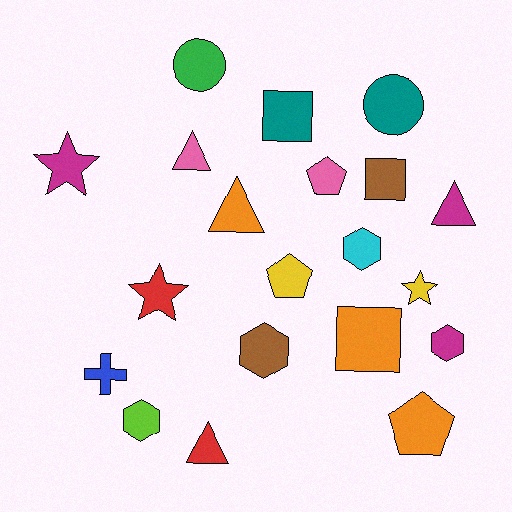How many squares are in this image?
There are 3 squares.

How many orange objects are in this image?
There are 3 orange objects.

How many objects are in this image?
There are 20 objects.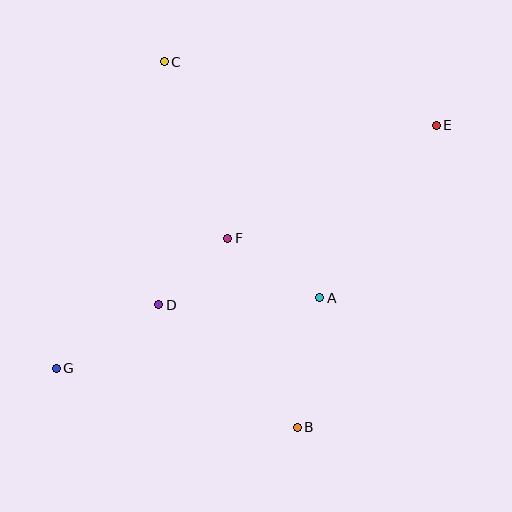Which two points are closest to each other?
Points D and F are closest to each other.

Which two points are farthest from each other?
Points E and G are farthest from each other.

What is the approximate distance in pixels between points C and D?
The distance between C and D is approximately 243 pixels.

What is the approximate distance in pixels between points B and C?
The distance between B and C is approximately 389 pixels.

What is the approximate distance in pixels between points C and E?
The distance between C and E is approximately 279 pixels.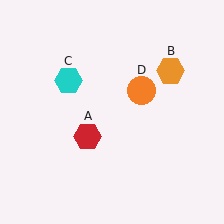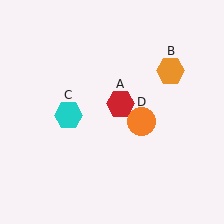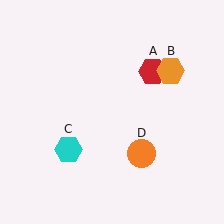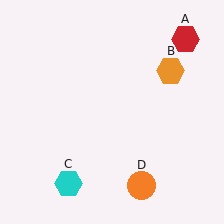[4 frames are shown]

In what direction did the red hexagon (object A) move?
The red hexagon (object A) moved up and to the right.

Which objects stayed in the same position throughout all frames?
Orange hexagon (object B) remained stationary.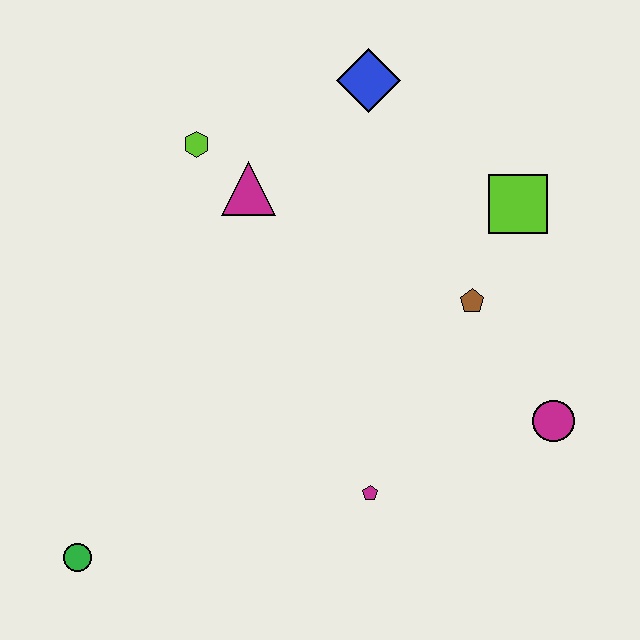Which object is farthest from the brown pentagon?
The green circle is farthest from the brown pentagon.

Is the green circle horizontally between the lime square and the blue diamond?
No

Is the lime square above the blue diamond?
No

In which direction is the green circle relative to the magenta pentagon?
The green circle is to the left of the magenta pentagon.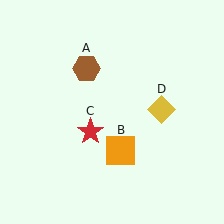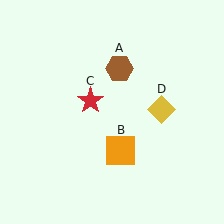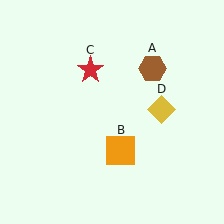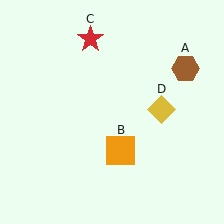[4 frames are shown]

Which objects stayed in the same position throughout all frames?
Orange square (object B) and yellow diamond (object D) remained stationary.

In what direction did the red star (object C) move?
The red star (object C) moved up.